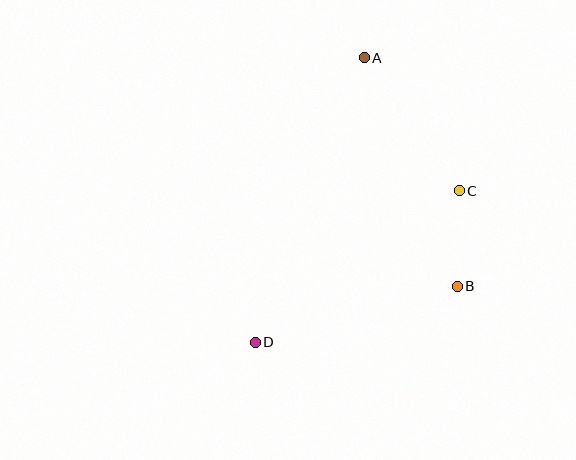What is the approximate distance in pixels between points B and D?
The distance between B and D is approximately 210 pixels.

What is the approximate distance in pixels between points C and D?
The distance between C and D is approximately 254 pixels.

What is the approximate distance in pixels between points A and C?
The distance between A and C is approximately 164 pixels.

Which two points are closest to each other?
Points B and C are closest to each other.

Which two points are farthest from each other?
Points A and D are farthest from each other.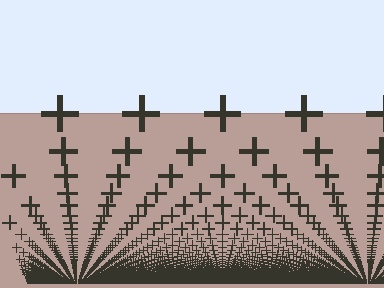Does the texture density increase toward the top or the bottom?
Density increases toward the bottom.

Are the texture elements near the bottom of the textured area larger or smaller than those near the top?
Smaller. The gradient is inverted — elements near the bottom are smaller and denser.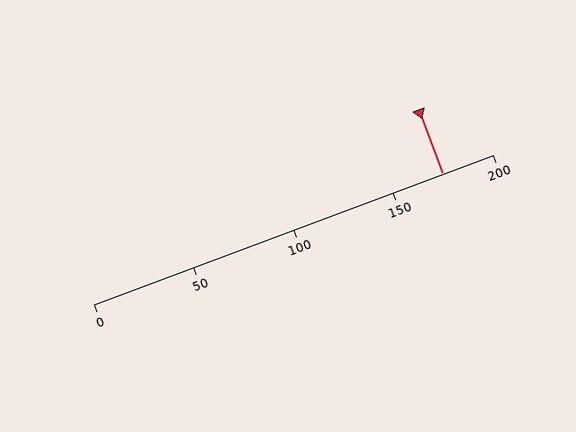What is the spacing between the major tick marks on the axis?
The major ticks are spaced 50 apart.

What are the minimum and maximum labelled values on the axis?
The axis runs from 0 to 200.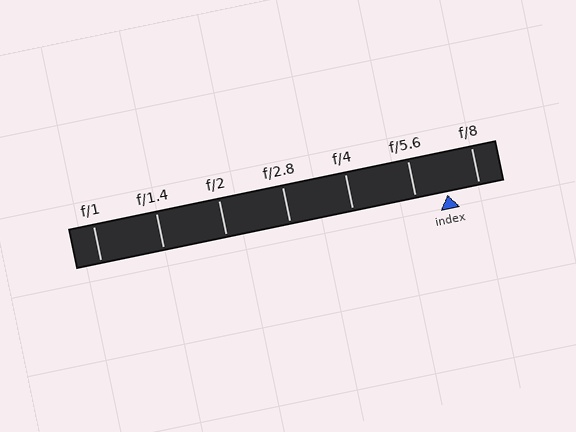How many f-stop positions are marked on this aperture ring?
There are 7 f-stop positions marked.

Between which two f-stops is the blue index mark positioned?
The index mark is between f/5.6 and f/8.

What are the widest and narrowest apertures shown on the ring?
The widest aperture shown is f/1 and the narrowest is f/8.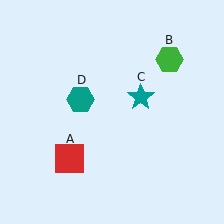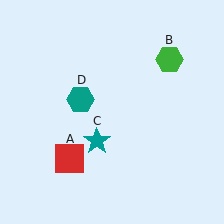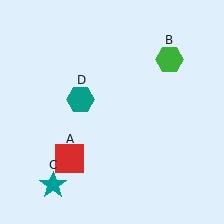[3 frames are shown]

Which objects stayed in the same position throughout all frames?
Red square (object A) and green hexagon (object B) and teal hexagon (object D) remained stationary.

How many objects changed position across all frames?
1 object changed position: teal star (object C).